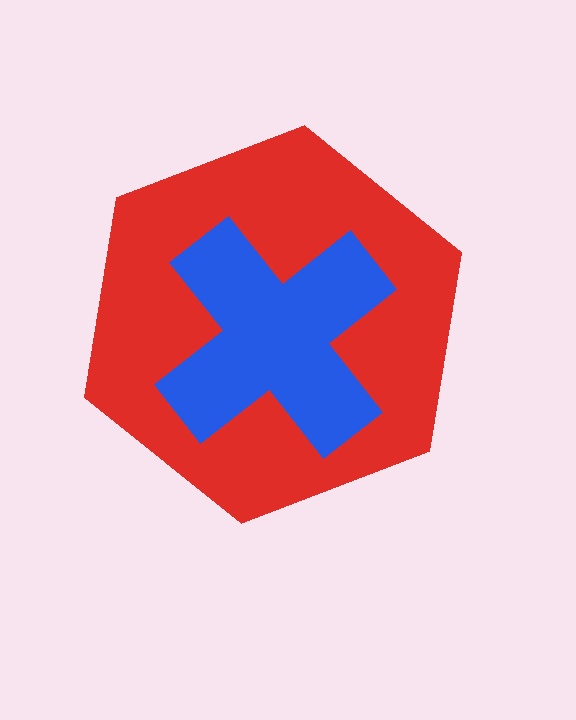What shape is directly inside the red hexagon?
The blue cross.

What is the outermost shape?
The red hexagon.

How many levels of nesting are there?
2.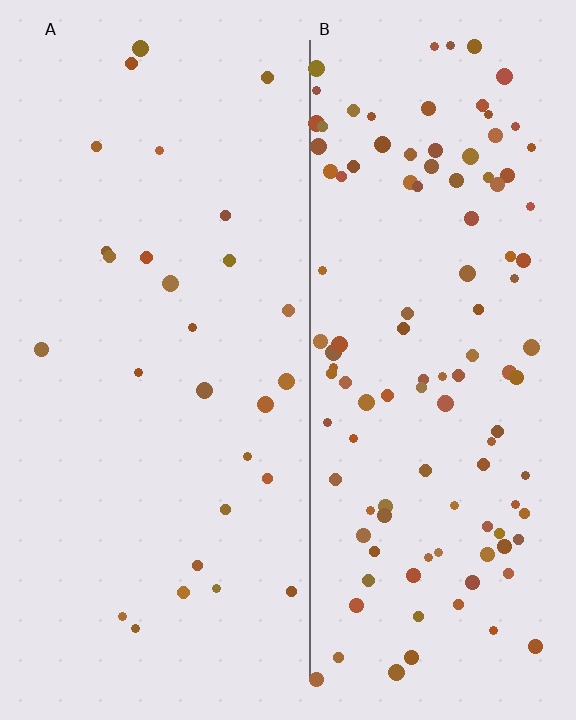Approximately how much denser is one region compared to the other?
Approximately 4.2× — region B over region A.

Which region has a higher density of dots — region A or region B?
B (the right).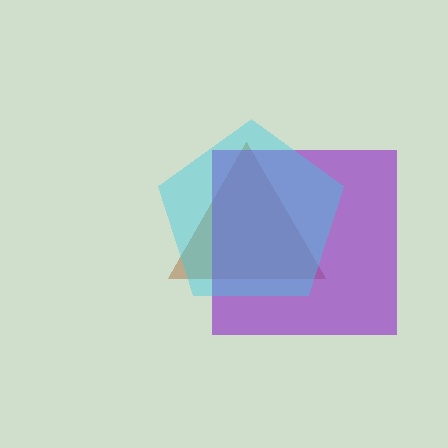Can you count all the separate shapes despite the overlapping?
Yes, there are 3 separate shapes.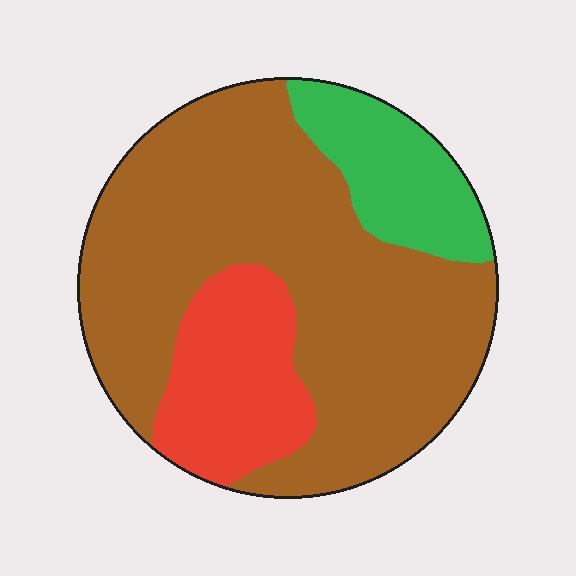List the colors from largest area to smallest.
From largest to smallest: brown, red, green.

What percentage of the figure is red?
Red takes up about one fifth (1/5) of the figure.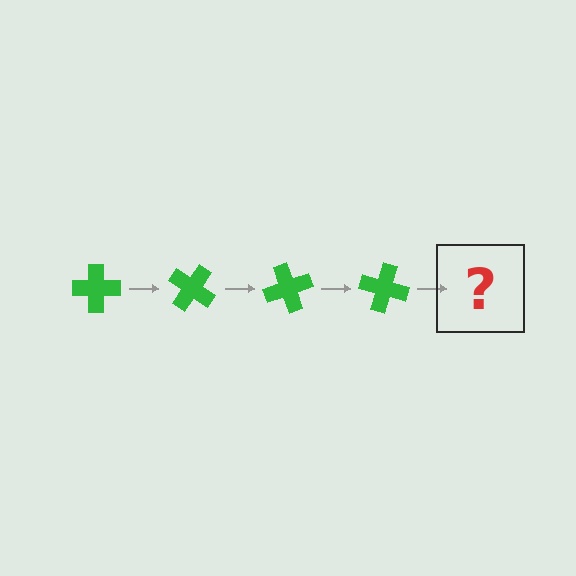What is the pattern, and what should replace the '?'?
The pattern is that the cross rotates 35 degrees each step. The '?' should be a green cross rotated 140 degrees.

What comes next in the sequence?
The next element should be a green cross rotated 140 degrees.